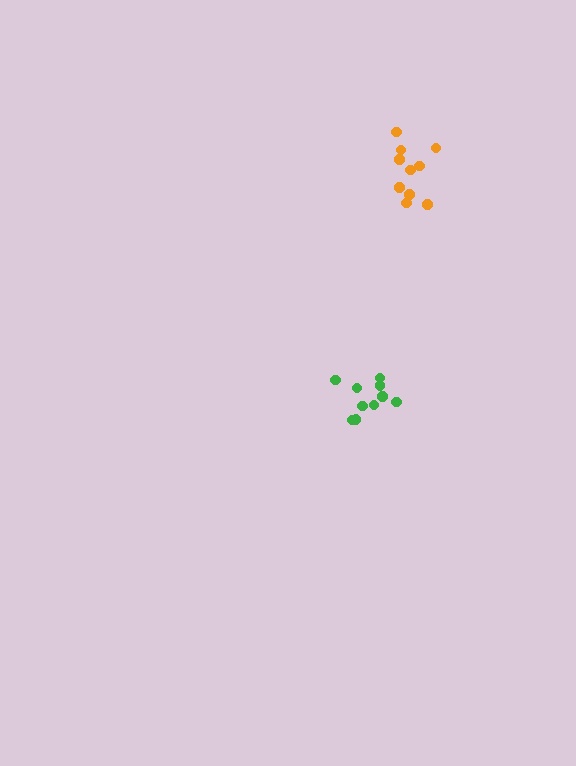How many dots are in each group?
Group 1: 10 dots, Group 2: 10 dots (20 total).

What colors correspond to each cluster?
The clusters are colored: green, orange.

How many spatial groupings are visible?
There are 2 spatial groupings.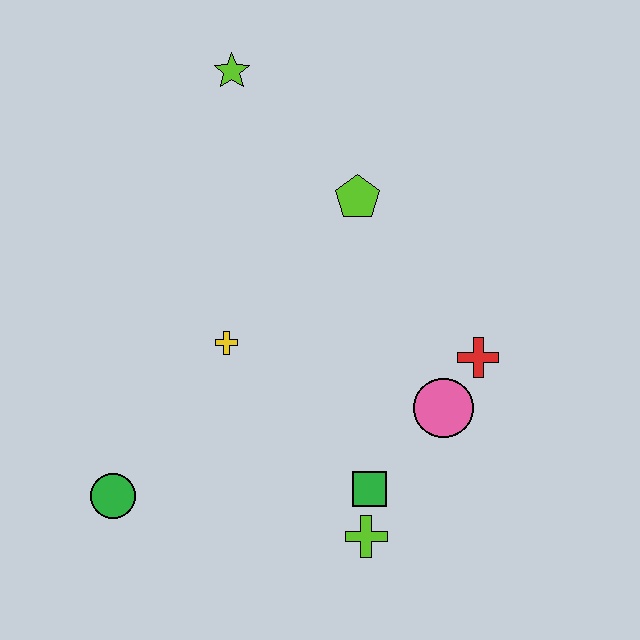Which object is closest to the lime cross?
The green square is closest to the lime cross.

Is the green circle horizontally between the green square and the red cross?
No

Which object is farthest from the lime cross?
The lime star is farthest from the lime cross.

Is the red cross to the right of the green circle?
Yes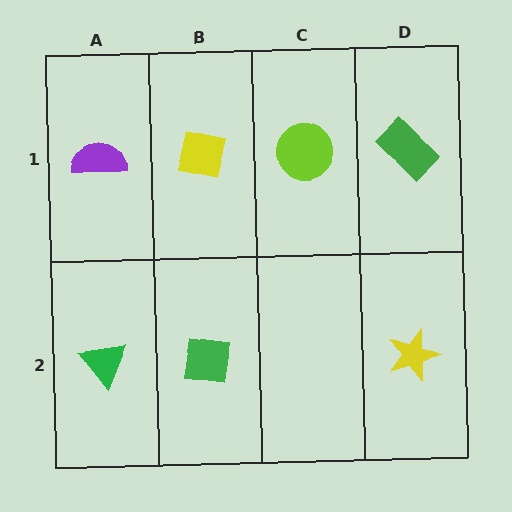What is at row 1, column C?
A lime circle.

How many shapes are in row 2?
3 shapes.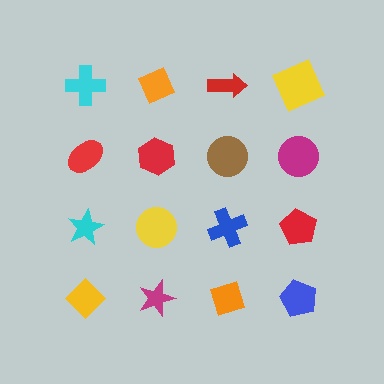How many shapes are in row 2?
4 shapes.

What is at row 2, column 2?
A red hexagon.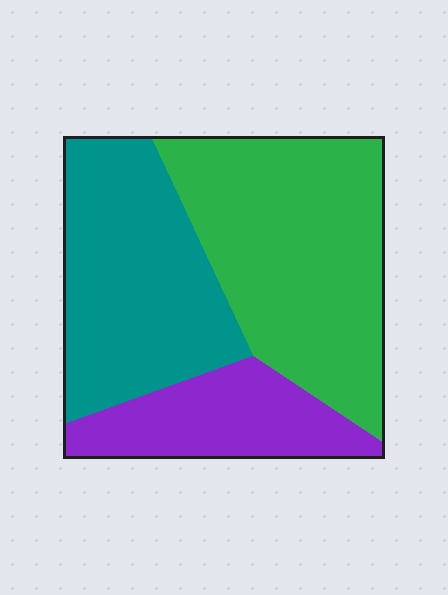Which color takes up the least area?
Purple, at roughly 20%.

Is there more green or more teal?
Green.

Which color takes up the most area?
Green, at roughly 45%.